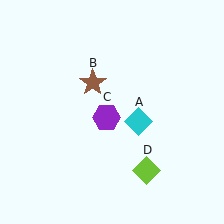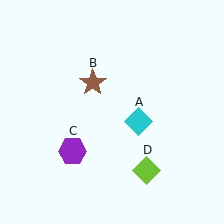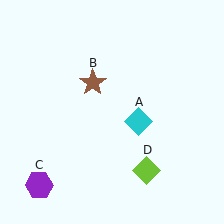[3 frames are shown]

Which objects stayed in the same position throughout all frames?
Cyan diamond (object A) and brown star (object B) and lime diamond (object D) remained stationary.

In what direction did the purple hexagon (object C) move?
The purple hexagon (object C) moved down and to the left.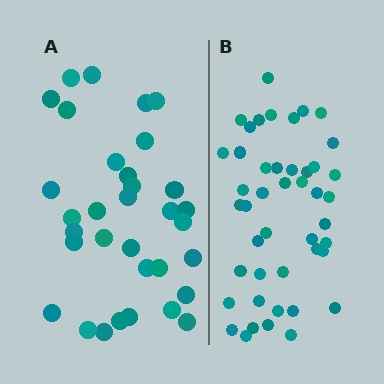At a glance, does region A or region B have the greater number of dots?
Region B (the right region) has more dots.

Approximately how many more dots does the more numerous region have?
Region B has roughly 12 or so more dots than region A.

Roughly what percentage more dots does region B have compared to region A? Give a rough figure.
About 35% more.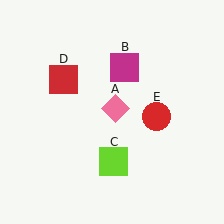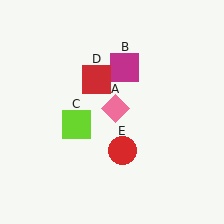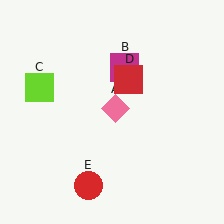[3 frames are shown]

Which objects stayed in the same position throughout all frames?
Pink diamond (object A) and magenta square (object B) remained stationary.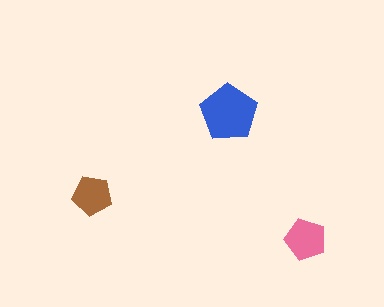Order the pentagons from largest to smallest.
the blue one, the pink one, the brown one.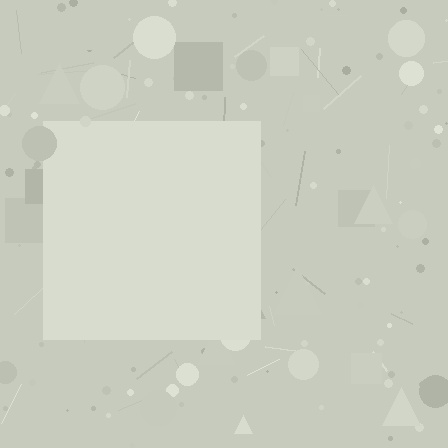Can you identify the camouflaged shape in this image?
The camouflaged shape is a square.